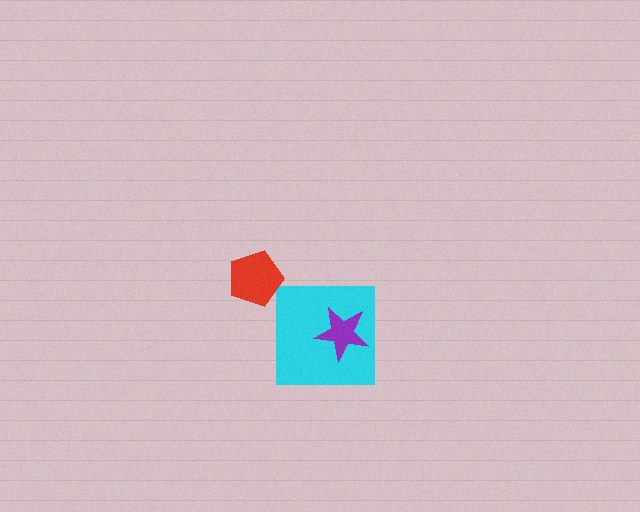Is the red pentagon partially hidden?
No, no other shape covers it.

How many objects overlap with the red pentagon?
0 objects overlap with the red pentagon.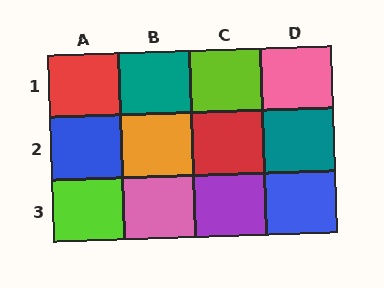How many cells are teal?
2 cells are teal.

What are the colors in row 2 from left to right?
Blue, orange, red, teal.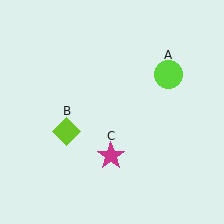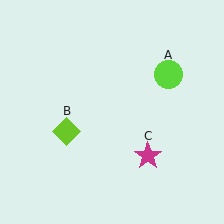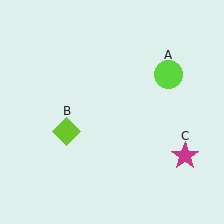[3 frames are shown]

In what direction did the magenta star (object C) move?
The magenta star (object C) moved right.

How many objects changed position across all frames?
1 object changed position: magenta star (object C).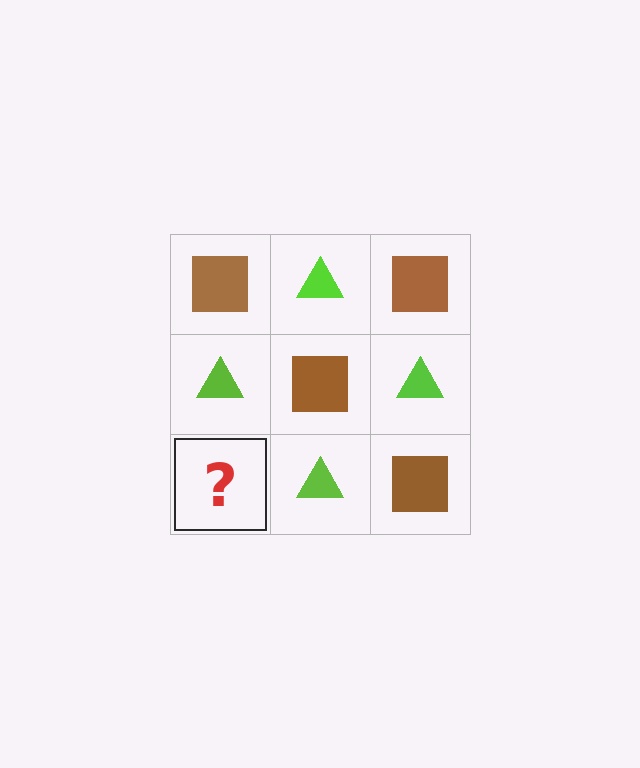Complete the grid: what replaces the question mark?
The question mark should be replaced with a brown square.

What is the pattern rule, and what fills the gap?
The rule is that it alternates brown square and lime triangle in a checkerboard pattern. The gap should be filled with a brown square.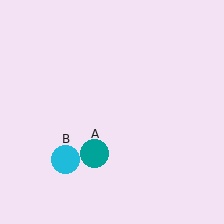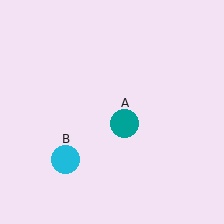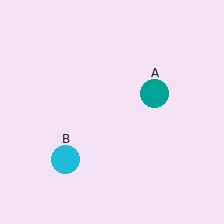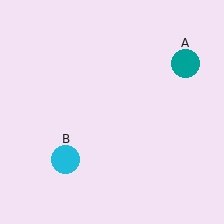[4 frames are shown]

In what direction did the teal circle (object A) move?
The teal circle (object A) moved up and to the right.